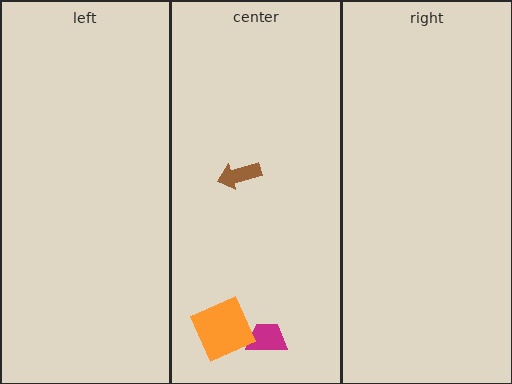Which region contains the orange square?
The center region.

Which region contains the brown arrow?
The center region.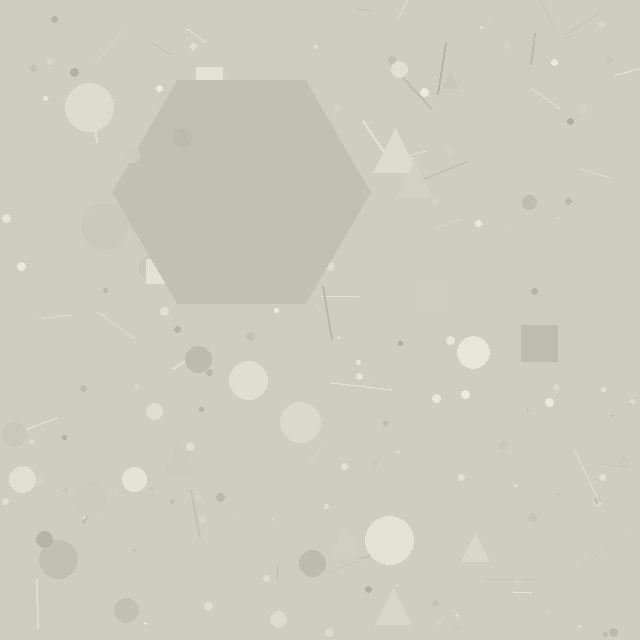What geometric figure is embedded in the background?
A hexagon is embedded in the background.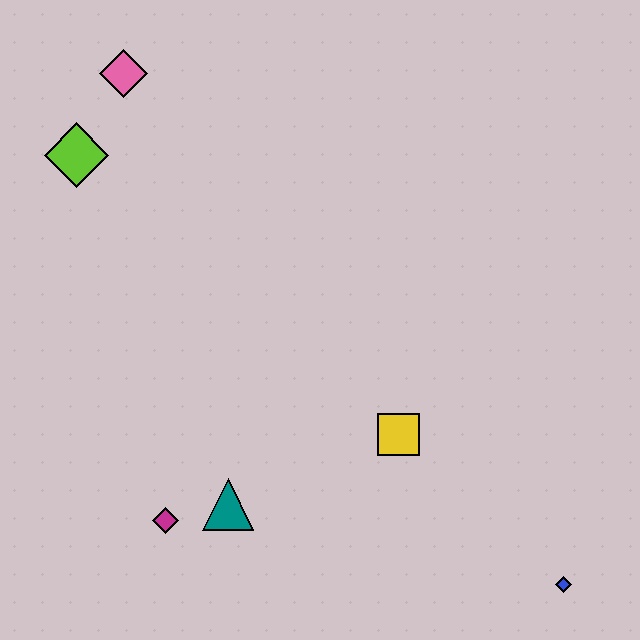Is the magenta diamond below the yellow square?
Yes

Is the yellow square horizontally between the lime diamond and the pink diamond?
No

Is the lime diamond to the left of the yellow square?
Yes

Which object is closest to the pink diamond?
The lime diamond is closest to the pink diamond.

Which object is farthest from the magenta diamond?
The pink diamond is farthest from the magenta diamond.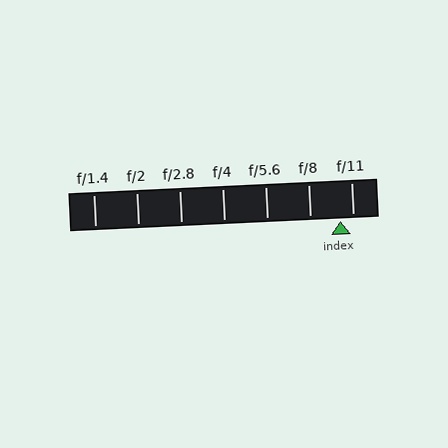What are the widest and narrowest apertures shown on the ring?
The widest aperture shown is f/1.4 and the narrowest is f/11.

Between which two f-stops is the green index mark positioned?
The index mark is between f/8 and f/11.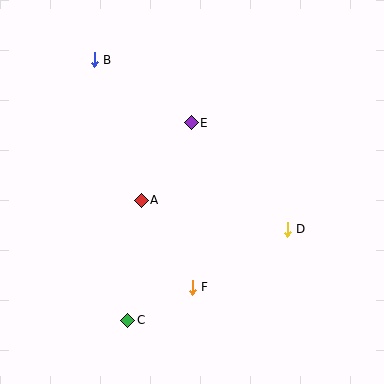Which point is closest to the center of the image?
Point A at (141, 200) is closest to the center.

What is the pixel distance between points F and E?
The distance between F and E is 164 pixels.